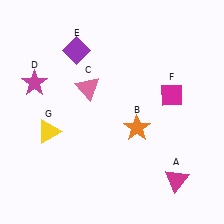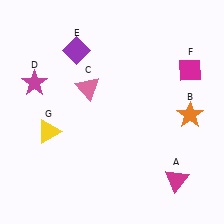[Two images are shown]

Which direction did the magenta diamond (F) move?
The magenta diamond (F) moved up.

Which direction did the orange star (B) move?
The orange star (B) moved right.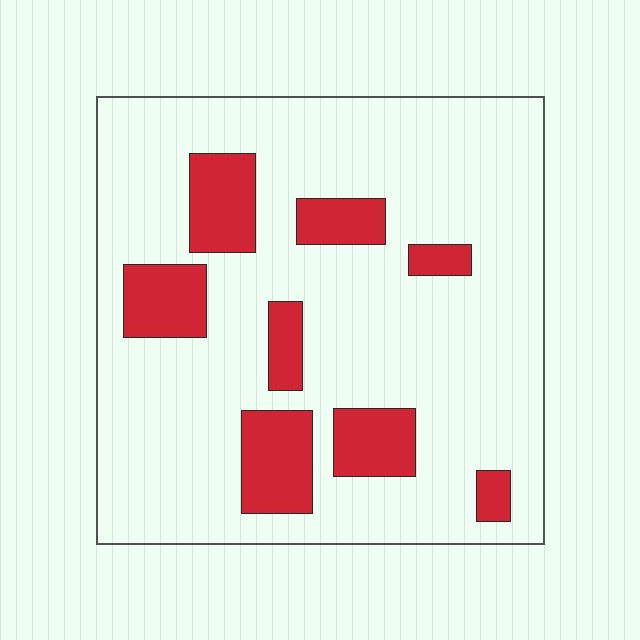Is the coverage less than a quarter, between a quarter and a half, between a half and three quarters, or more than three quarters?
Less than a quarter.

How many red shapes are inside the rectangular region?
8.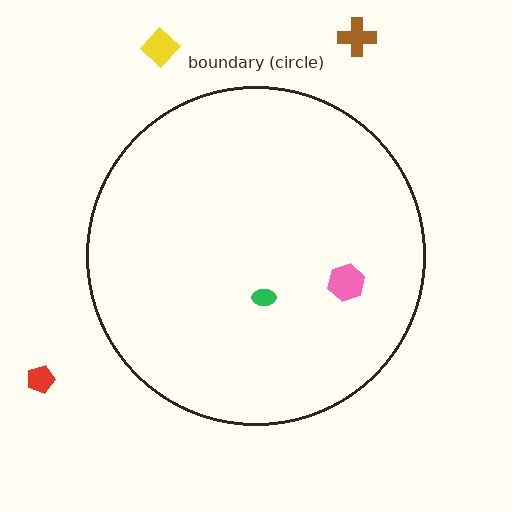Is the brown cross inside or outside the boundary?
Outside.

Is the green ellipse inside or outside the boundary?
Inside.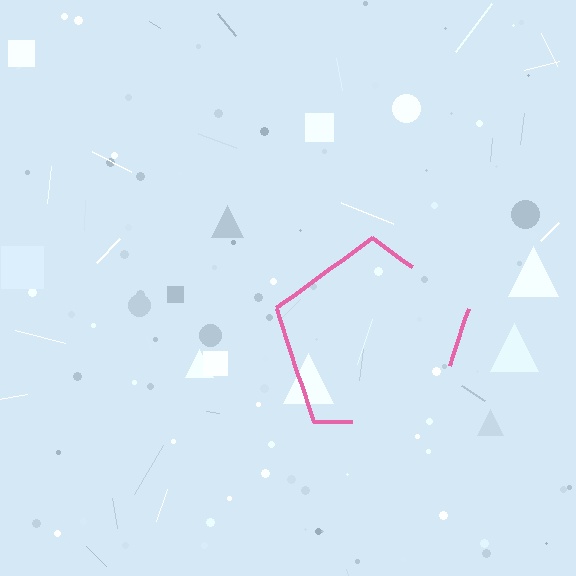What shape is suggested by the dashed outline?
The dashed outline suggests a pentagon.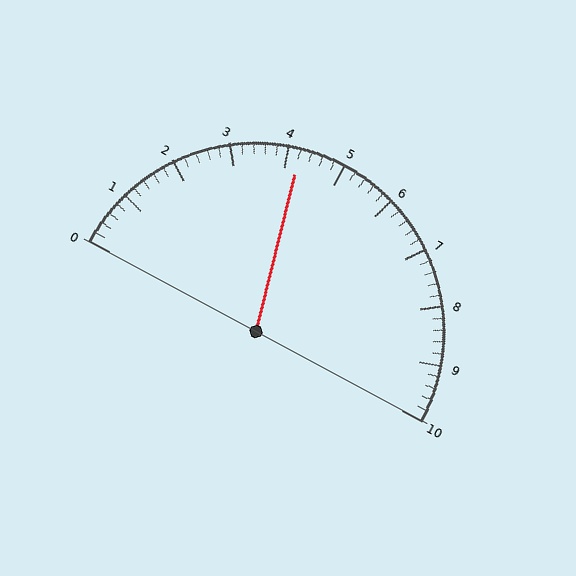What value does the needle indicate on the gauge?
The needle indicates approximately 4.2.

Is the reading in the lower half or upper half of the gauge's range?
The reading is in the lower half of the range (0 to 10).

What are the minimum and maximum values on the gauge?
The gauge ranges from 0 to 10.